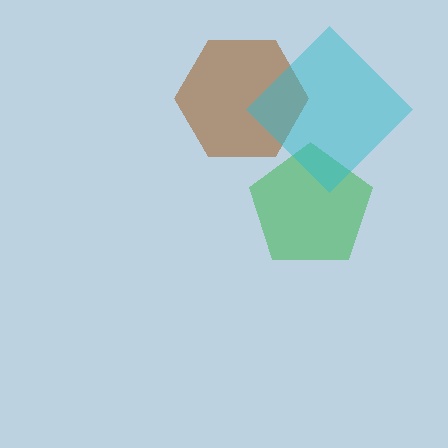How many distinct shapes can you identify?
There are 3 distinct shapes: a brown hexagon, a green pentagon, a cyan diamond.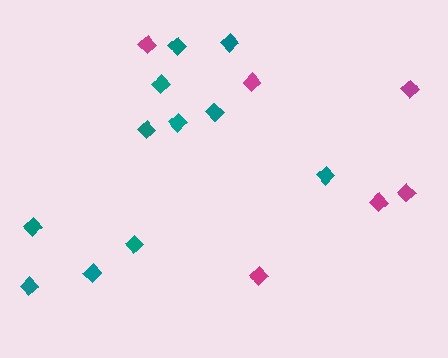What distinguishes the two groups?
There are 2 groups: one group of magenta diamonds (6) and one group of teal diamonds (11).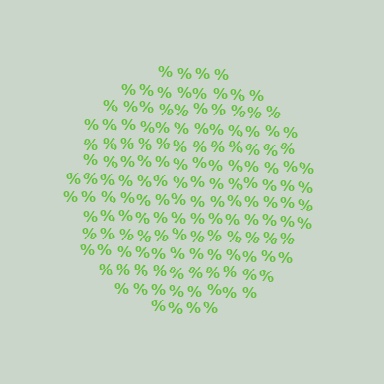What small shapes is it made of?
It is made of small percent signs.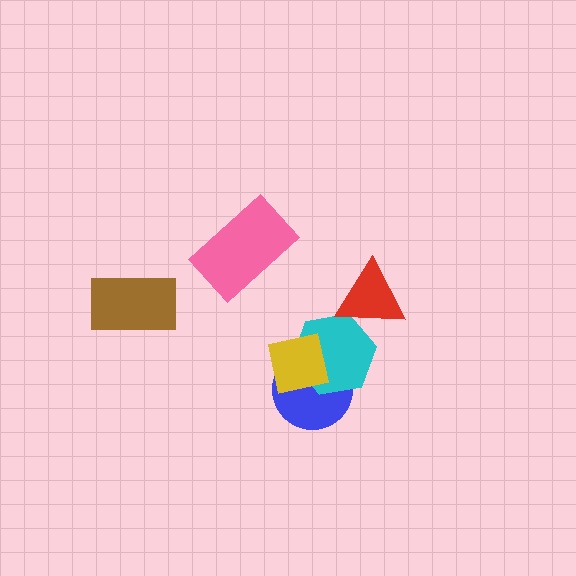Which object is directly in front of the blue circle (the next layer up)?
The cyan hexagon is directly in front of the blue circle.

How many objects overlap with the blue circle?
2 objects overlap with the blue circle.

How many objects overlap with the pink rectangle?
0 objects overlap with the pink rectangle.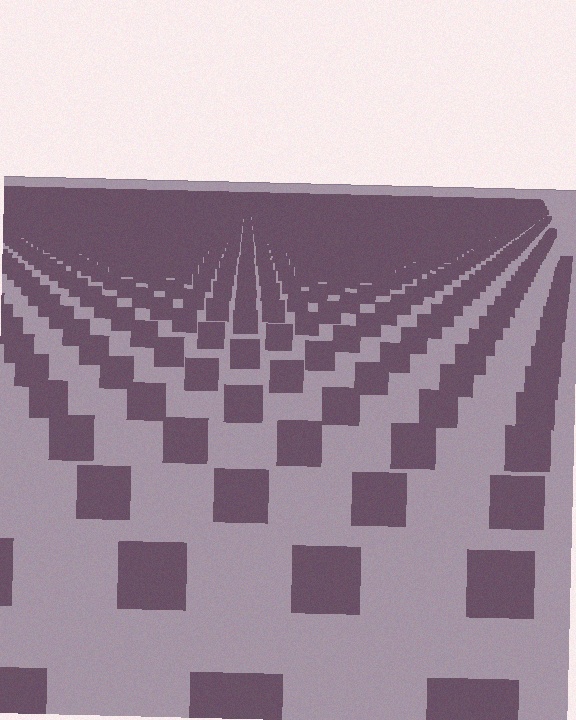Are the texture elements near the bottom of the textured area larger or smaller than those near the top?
Larger. Near the bottom, elements are closer to the viewer and appear at a bigger on-screen size.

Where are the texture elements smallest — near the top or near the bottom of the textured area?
Near the top.